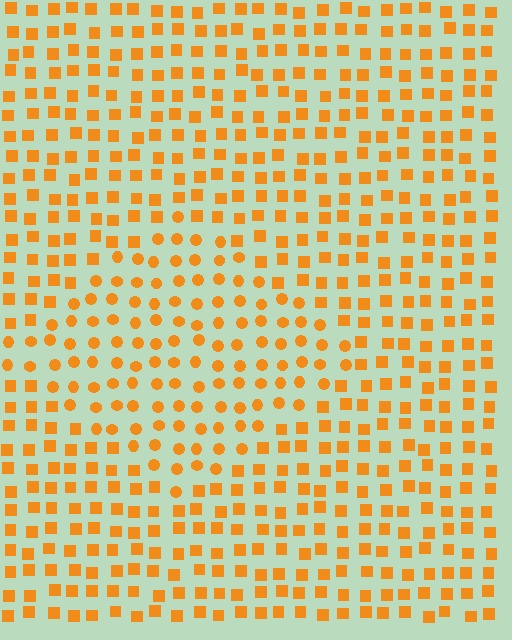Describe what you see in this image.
The image is filled with small orange elements arranged in a uniform grid. A diamond-shaped region contains circles, while the surrounding area contains squares. The boundary is defined purely by the change in element shape.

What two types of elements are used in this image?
The image uses circles inside the diamond region and squares outside it.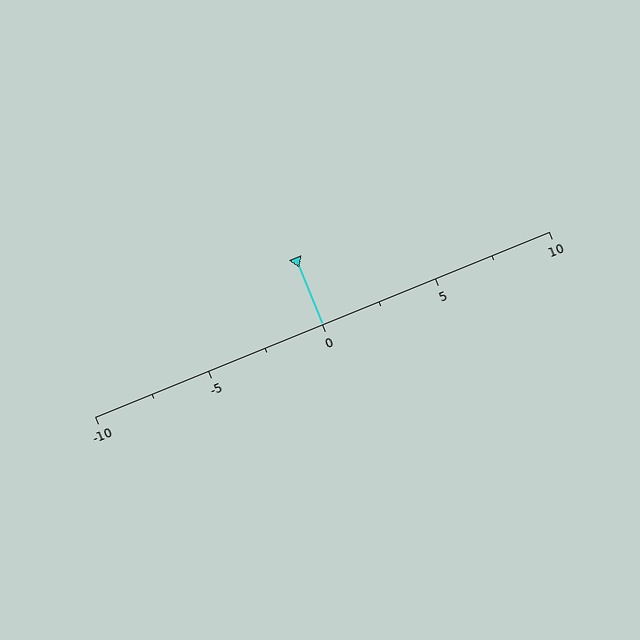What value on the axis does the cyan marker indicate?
The marker indicates approximately 0.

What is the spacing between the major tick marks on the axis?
The major ticks are spaced 5 apart.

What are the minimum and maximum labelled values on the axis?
The axis runs from -10 to 10.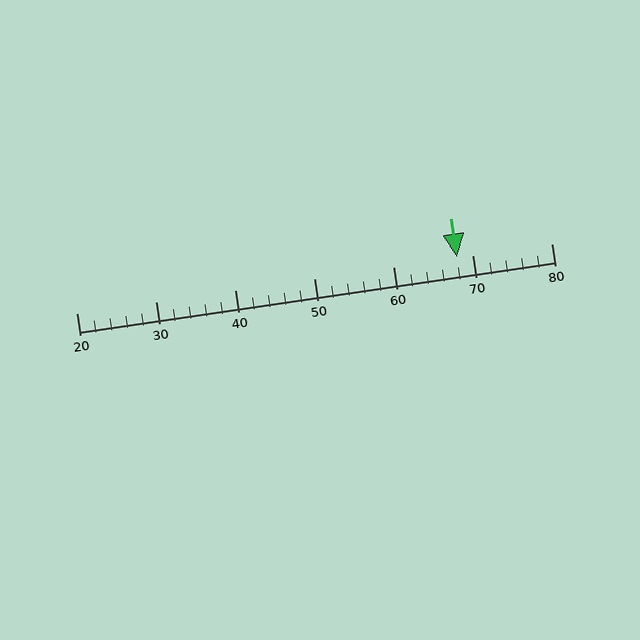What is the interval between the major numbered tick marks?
The major tick marks are spaced 10 units apart.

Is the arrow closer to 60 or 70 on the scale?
The arrow is closer to 70.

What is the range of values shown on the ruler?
The ruler shows values from 20 to 80.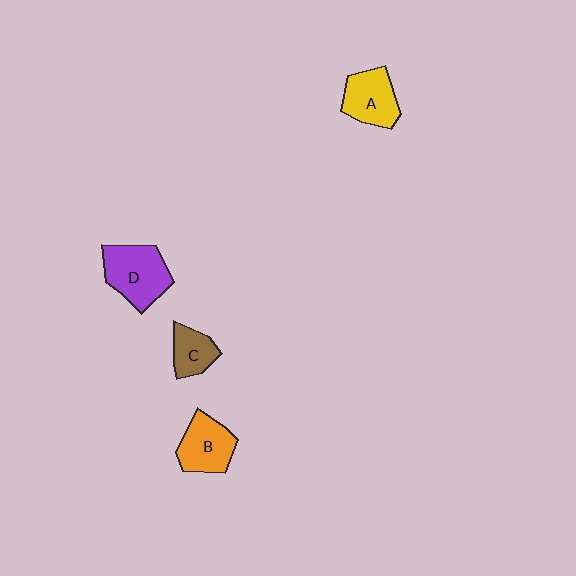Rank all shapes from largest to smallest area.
From largest to smallest: D (purple), B (orange), A (yellow), C (brown).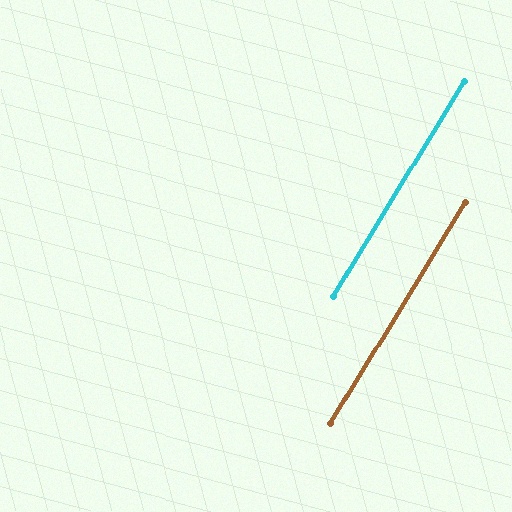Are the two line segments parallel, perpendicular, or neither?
Parallel — their directions differ by only 0.3°.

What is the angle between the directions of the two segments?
Approximately 0 degrees.